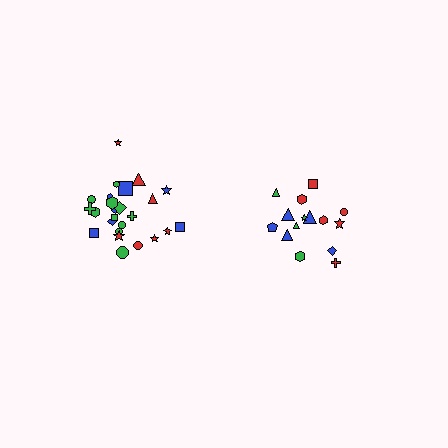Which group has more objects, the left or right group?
The left group.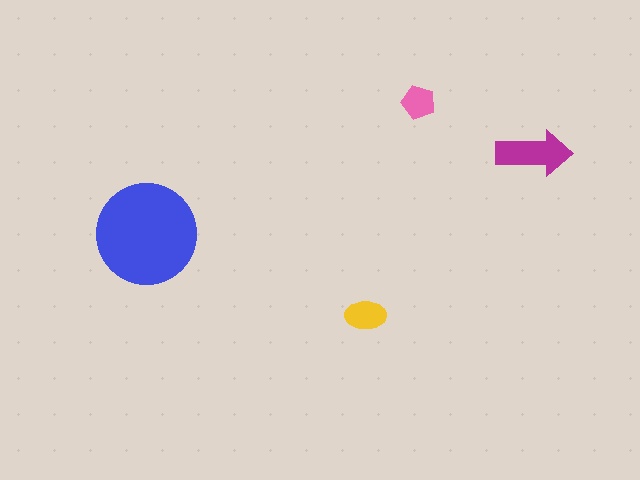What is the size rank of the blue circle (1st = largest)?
1st.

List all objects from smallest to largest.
The pink pentagon, the yellow ellipse, the magenta arrow, the blue circle.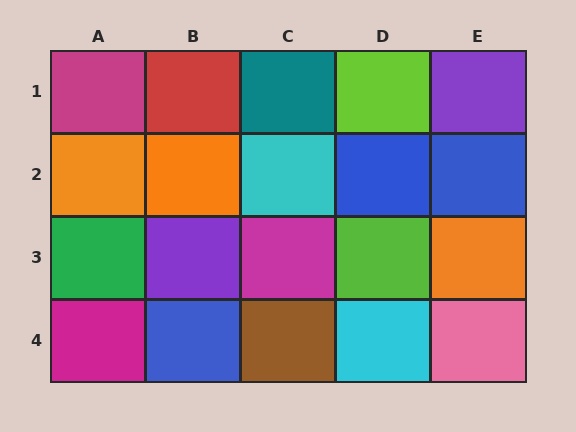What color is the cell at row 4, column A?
Magenta.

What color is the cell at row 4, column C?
Brown.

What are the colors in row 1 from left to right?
Magenta, red, teal, lime, purple.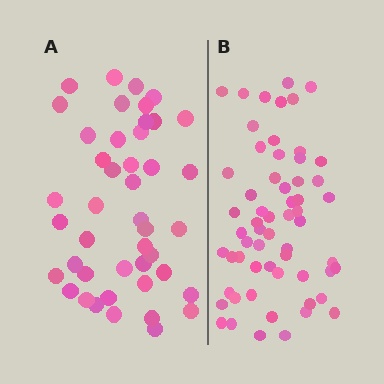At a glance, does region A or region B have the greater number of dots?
Region B (the right region) has more dots.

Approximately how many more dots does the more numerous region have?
Region B has approximately 15 more dots than region A.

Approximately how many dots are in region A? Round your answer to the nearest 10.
About 40 dots. (The exact count is 44, which rounds to 40.)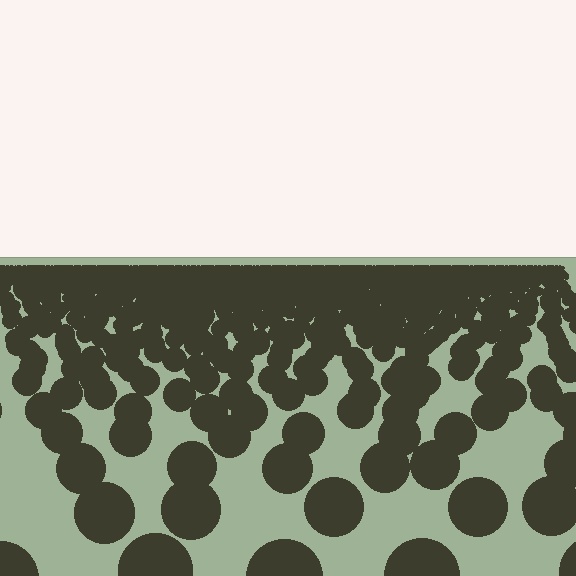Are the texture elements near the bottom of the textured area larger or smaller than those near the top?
Larger. Near the bottom, elements are closer to the viewer and appear at a bigger on-screen size.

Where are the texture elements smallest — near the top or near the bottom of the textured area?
Near the top.